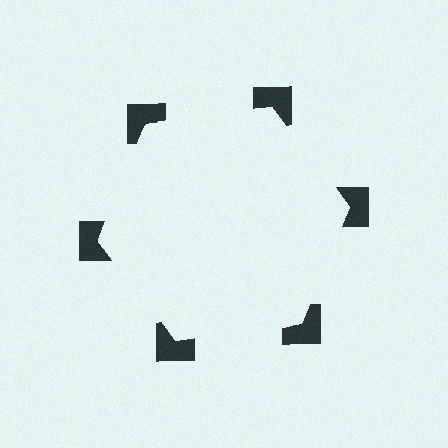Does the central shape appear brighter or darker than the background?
It typically appears slightly brighter than the background, even though no actual brightness change is drawn.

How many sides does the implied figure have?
6 sides.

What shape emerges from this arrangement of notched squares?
An illusory hexagon — its edges are inferred from the aligned wedge cuts in the notched squares, not physically drawn.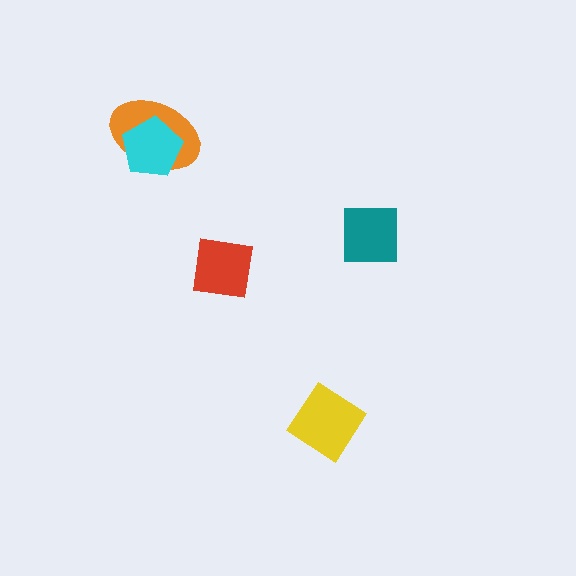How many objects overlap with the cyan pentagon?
1 object overlaps with the cyan pentagon.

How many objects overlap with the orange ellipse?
1 object overlaps with the orange ellipse.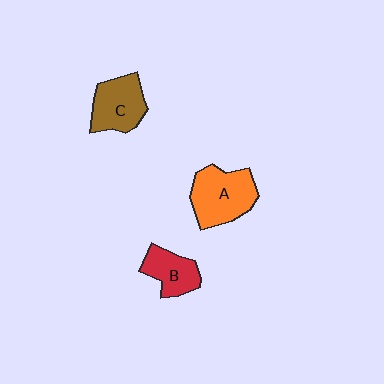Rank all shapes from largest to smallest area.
From largest to smallest: A (orange), C (brown), B (red).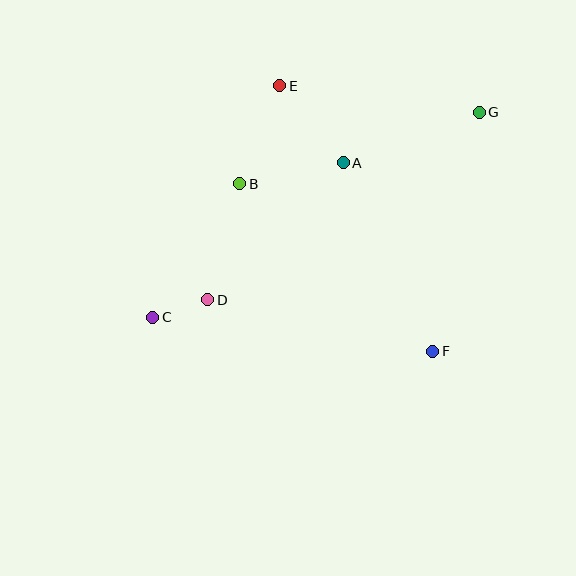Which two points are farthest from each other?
Points C and G are farthest from each other.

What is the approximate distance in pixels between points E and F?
The distance between E and F is approximately 306 pixels.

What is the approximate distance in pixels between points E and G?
The distance between E and G is approximately 201 pixels.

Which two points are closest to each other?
Points C and D are closest to each other.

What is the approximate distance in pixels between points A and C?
The distance between A and C is approximately 246 pixels.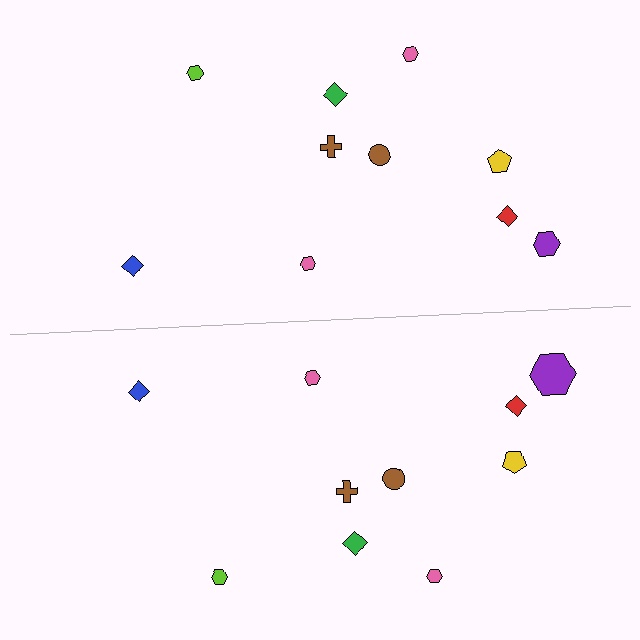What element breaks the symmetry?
The purple hexagon on the bottom side has a different size than its mirror counterpart.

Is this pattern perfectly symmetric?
No, the pattern is not perfectly symmetric. The purple hexagon on the bottom side has a different size than its mirror counterpart.